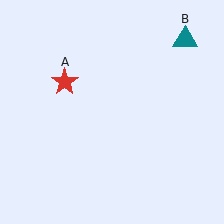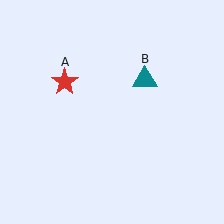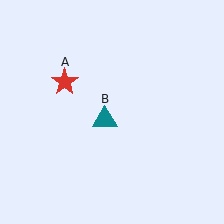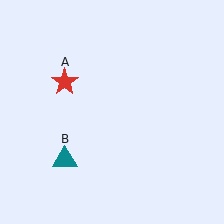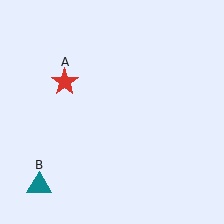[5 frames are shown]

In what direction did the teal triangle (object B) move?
The teal triangle (object B) moved down and to the left.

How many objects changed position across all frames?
1 object changed position: teal triangle (object B).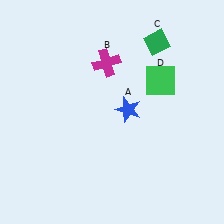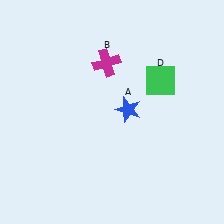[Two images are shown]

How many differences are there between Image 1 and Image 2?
There is 1 difference between the two images.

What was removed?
The green diamond (C) was removed in Image 2.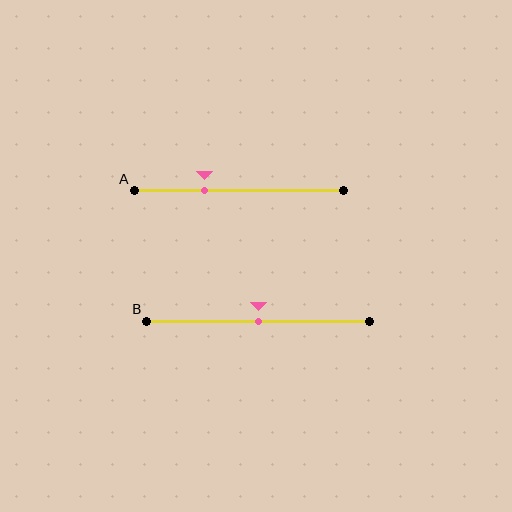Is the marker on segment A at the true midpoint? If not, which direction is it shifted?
No, the marker on segment A is shifted to the left by about 16% of the segment length.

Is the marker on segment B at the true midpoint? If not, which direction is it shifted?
Yes, the marker on segment B is at the true midpoint.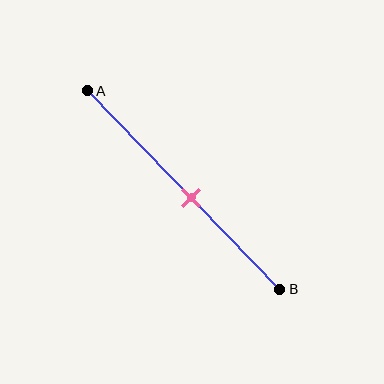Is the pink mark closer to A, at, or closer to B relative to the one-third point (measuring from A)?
The pink mark is closer to point B than the one-third point of segment AB.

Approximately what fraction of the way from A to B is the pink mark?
The pink mark is approximately 55% of the way from A to B.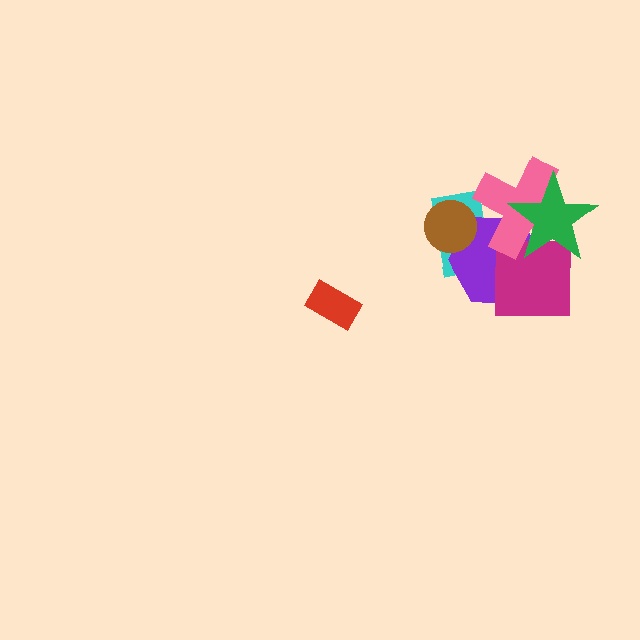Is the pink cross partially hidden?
Yes, it is partially covered by another shape.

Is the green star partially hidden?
No, no other shape covers it.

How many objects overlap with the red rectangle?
0 objects overlap with the red rectangle.